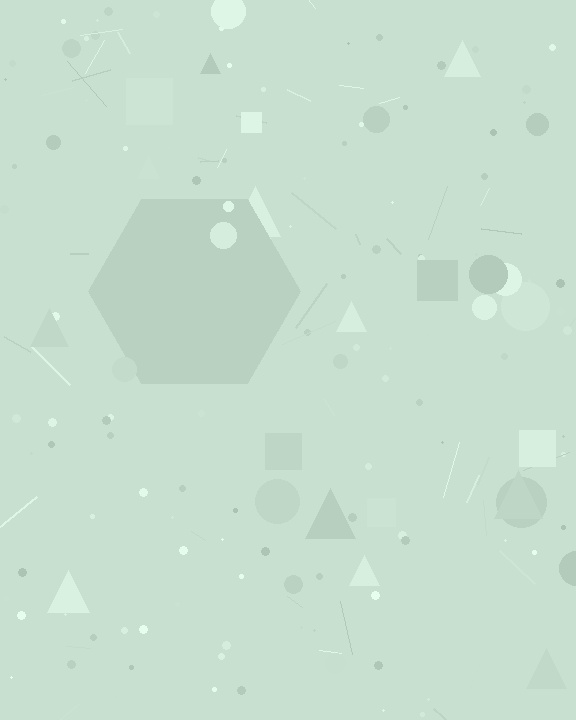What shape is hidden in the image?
A hexagon is hidden in the image.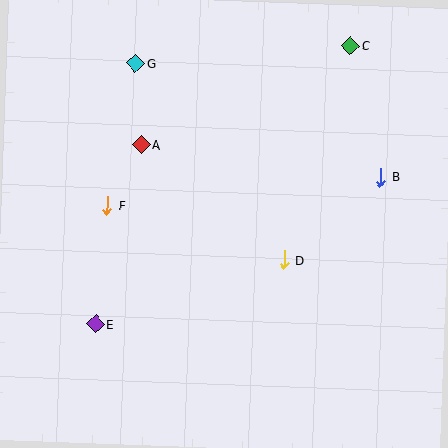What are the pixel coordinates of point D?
Point D is at (284, 260).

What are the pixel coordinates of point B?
Point B is at (381, 177).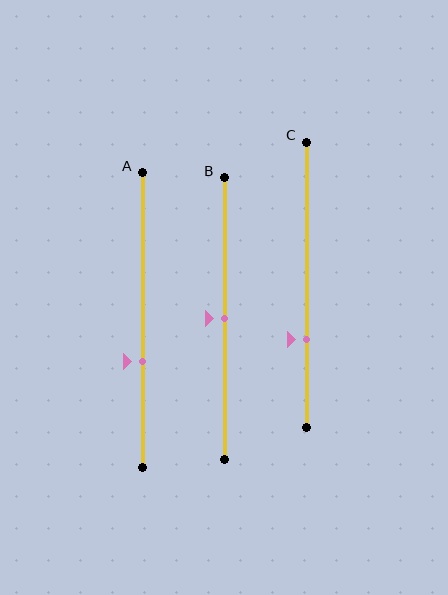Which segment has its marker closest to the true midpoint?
Segment B has its marker closest to the true midpoint.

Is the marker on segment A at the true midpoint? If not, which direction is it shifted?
No, the marker on segment A is shifted downward by about 14% of the segment length.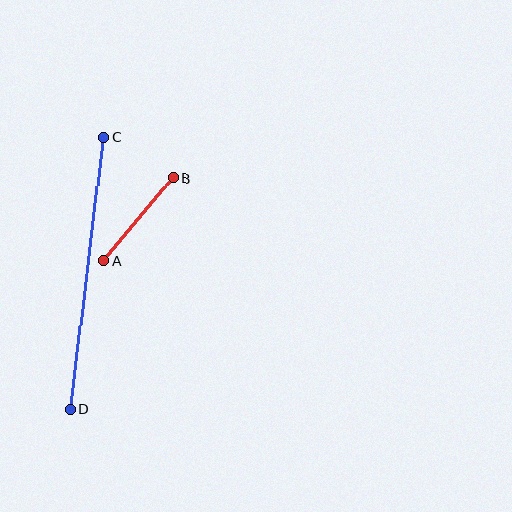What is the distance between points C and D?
The distance is approximately 274 pixels.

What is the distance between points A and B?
The distance is approximately 108 pixels.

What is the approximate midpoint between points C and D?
The midpoint is at approximately (87, 273) pixels.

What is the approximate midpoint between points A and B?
The midpoint is at approximately (138, 219) pixels.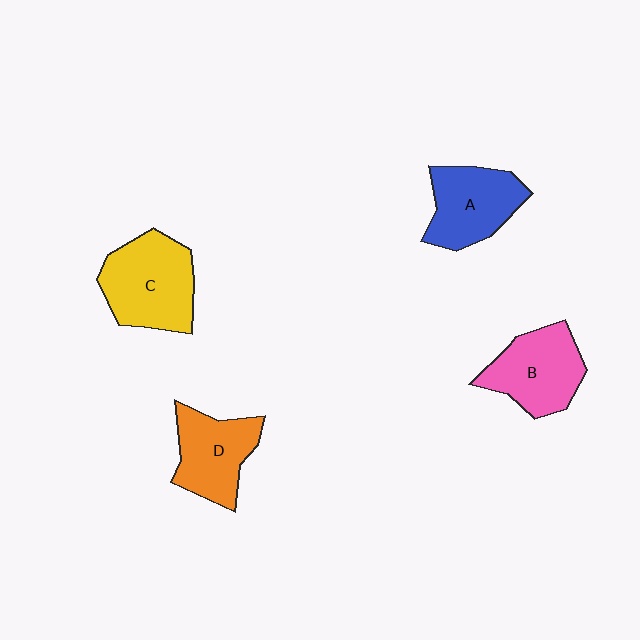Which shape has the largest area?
Shape C (yellow).